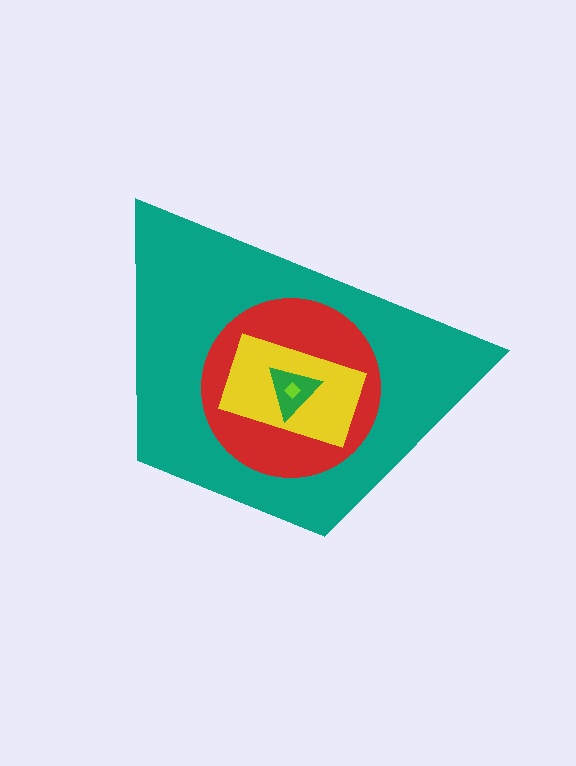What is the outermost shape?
The teal trapezoid.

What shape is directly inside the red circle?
The yellow rectangle.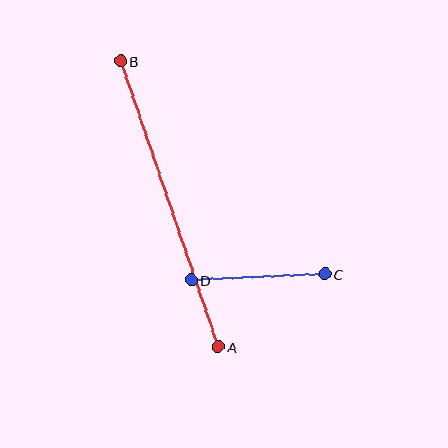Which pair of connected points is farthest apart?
Points A and B are farthest apart.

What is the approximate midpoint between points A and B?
The midpoint is at approximately (169, 204) pixels.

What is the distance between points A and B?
The distance is approximately 301 pixels.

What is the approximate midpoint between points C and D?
The midpoint is at approximately (258, 277) pixels.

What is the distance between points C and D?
The distance is approximately 133 pixels.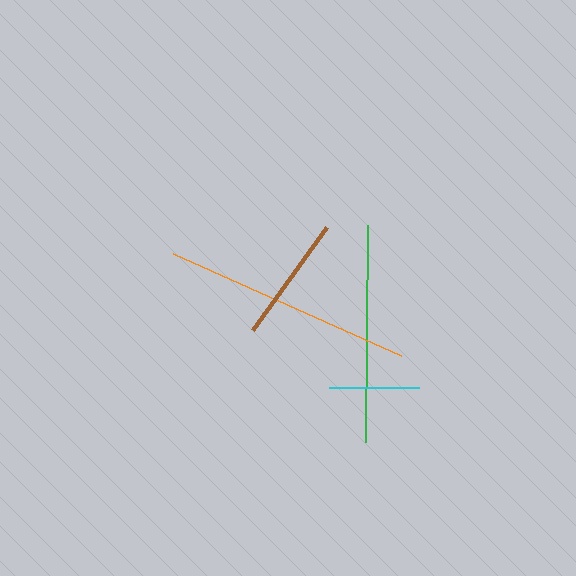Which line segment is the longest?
The orange line is the longest at approximately 249 pixels.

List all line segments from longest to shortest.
From longest to shortest: orange, green, brown, cyan.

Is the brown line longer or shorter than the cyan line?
The brown line is longer than the cyan line.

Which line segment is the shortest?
The cyan line is the shortest at approximately 90 pixels.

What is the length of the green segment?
The green segment is approximately 217 pixels long.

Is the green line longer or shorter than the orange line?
The orange line is longer than the green line.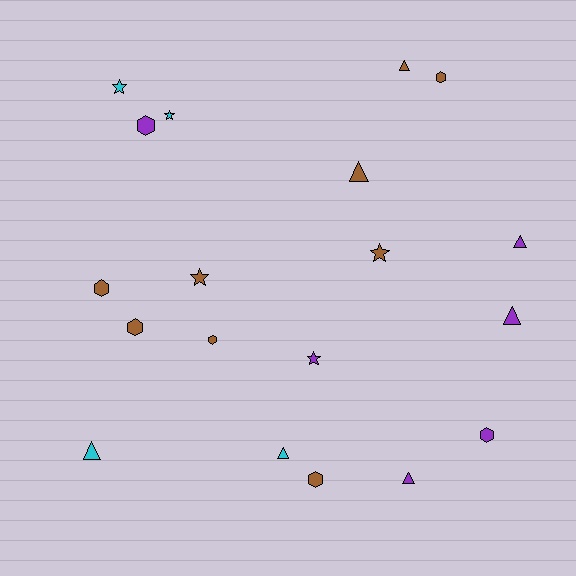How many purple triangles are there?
There are 3 purple triangles.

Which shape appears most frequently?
Hexagon, with 7 objects.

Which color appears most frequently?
Brown, with 9 objects.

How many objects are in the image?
There are 19 objects.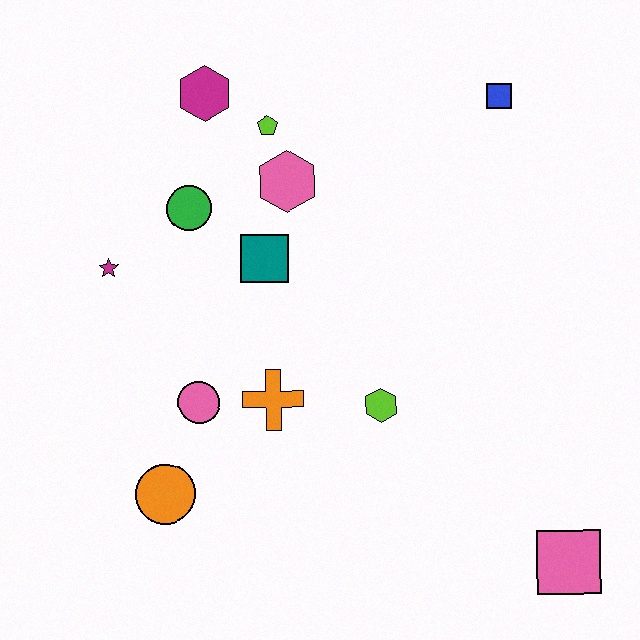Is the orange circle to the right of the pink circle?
No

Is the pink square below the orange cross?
Yes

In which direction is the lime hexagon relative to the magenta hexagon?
The lime hexagon is below the magenta hexagon.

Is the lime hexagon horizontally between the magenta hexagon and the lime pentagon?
No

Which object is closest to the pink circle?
The orange cross is closest to the pink circle.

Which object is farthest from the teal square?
The pink square is farthest from the teal square.